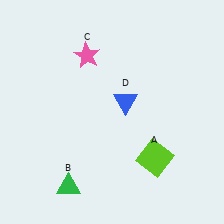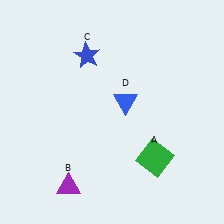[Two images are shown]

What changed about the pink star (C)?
In Image 1, C is pink. In Image 2, it changed to blue.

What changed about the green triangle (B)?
In Image 1, B is green. In Image 2, it changed to purple.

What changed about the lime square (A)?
In Image 1, A is lime. In Image 2, it changed to green.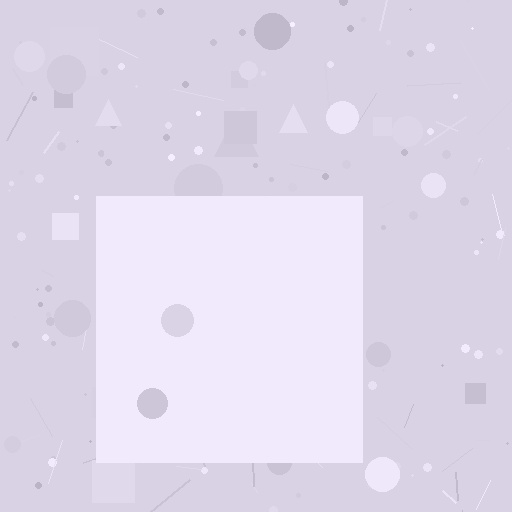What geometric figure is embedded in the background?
A square is embedded in the background.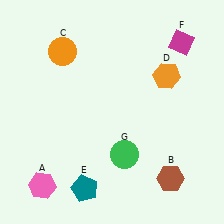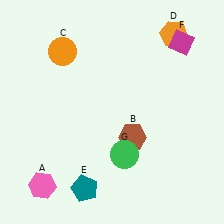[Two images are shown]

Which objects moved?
The objects that moved are: the brown hexagon (B), the orange hexagon (D).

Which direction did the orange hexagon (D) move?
The orange hexagon (D) moved up.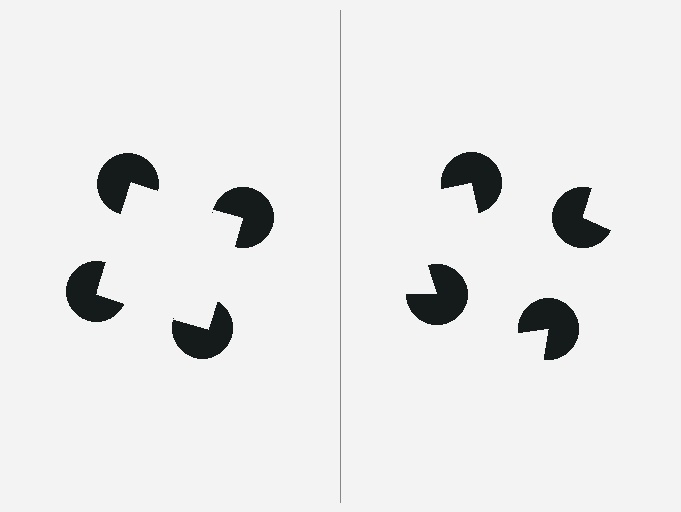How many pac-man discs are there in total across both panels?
8 — 4 on each side.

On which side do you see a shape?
An illusory square appears on the left side. On the right side the wedge cuts are rotated, so no coherent shape forms.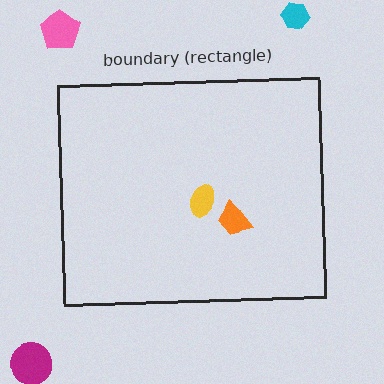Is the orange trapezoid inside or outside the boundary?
Inside.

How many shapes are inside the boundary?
2 inside, 3 outside.